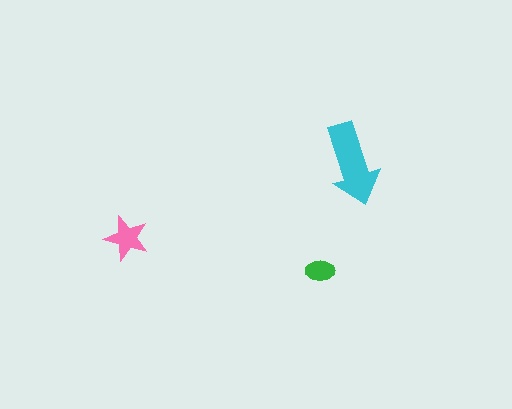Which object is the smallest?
The green ellipse.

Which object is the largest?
The cyan arrow.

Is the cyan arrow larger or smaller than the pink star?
Larger.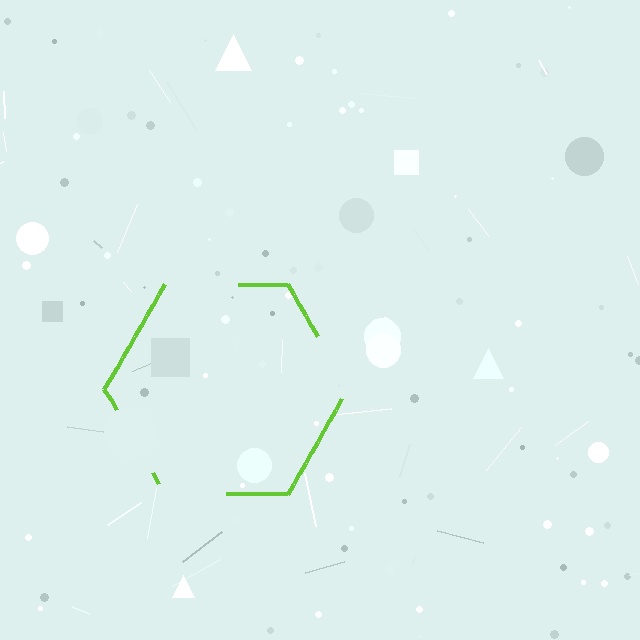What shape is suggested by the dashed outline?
The dashed outline suggests a hexagon.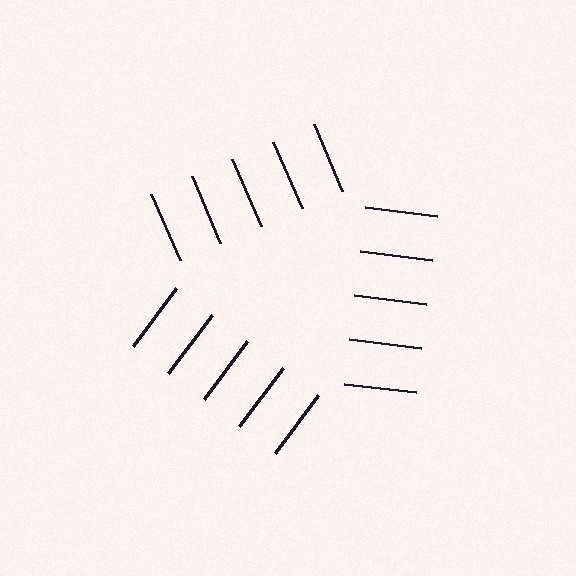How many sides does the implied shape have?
3 sides — the line-ends trace a triangle.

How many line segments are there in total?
15 — 5 along each of the 3 edges.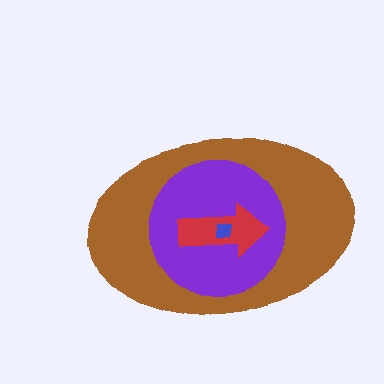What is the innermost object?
The blue square.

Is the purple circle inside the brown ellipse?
Yes.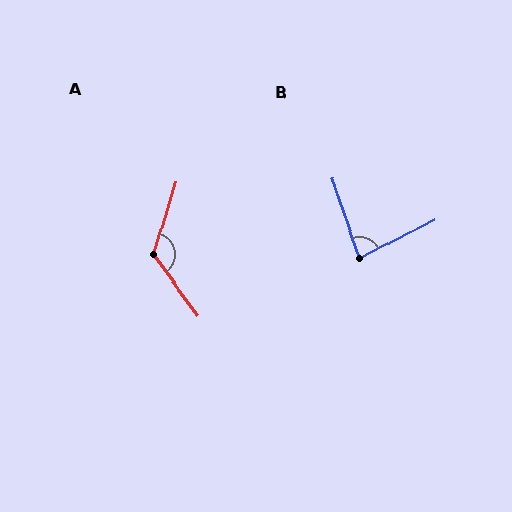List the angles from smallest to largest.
B (81°), A (126°).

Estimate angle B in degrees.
Approximately 81 degrees.